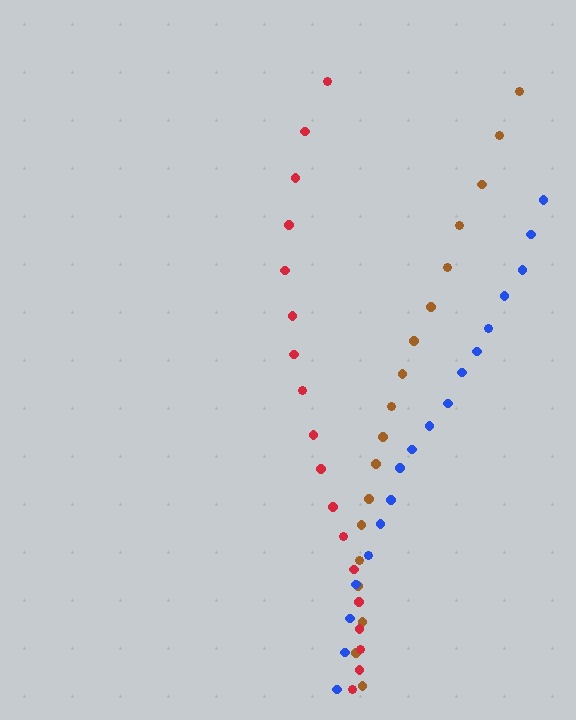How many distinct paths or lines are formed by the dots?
There are 3 distinct paths.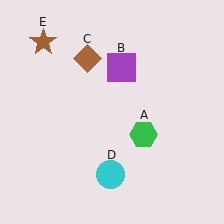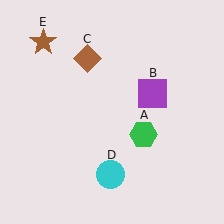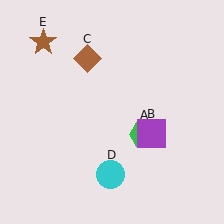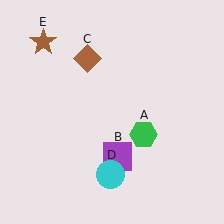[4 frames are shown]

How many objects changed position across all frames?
1 object changed position: purple square (object B).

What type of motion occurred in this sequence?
The purple square (object B) rotated clockwise around the center of the scene.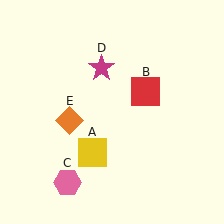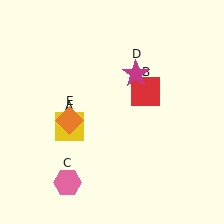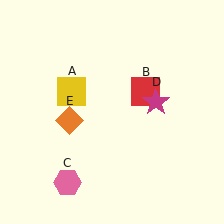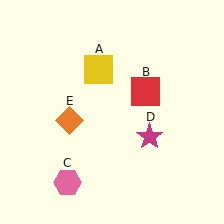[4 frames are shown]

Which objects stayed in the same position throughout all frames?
Red square (object B) and pink hexagon (object C) and orange diamond (object E) remained stationary.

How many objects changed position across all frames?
2 objects changed position: yellow square (object A), magenta star (object D).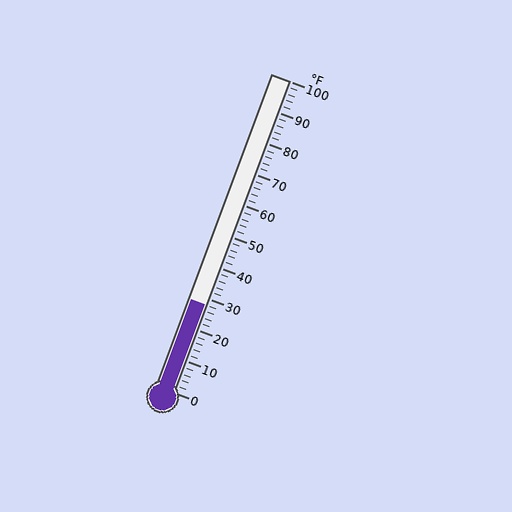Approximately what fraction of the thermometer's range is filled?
The thermometer is filled to approximately 30% of its range.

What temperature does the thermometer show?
The thermometer shows approximately 28°F.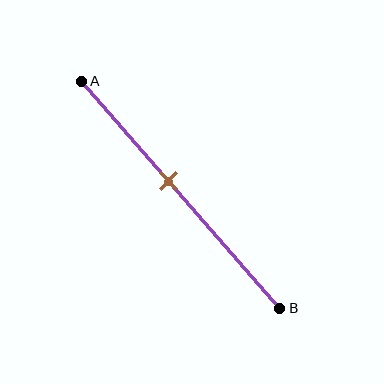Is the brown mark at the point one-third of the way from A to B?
No, the mark is at about 45% from A, not at the 33% one-third point.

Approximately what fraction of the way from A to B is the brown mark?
The brown mark is approximately 45% of the way from A to B.